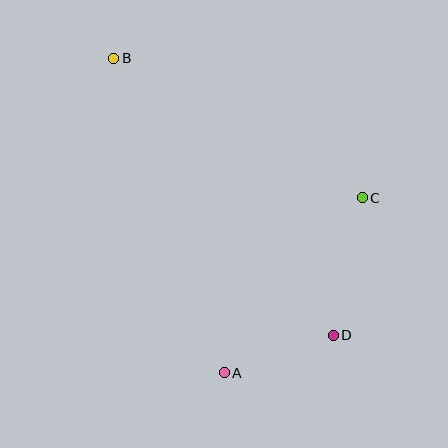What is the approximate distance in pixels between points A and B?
The distance between A and B is approximately 333 pixels.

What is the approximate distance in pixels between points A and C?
The distance between A and C is approximately 223 pixels.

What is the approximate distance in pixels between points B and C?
The distance between B and C is approximately 285 pixels.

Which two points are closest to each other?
Points A and D are closest to each other.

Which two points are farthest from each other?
Points B and D are farthest from each other.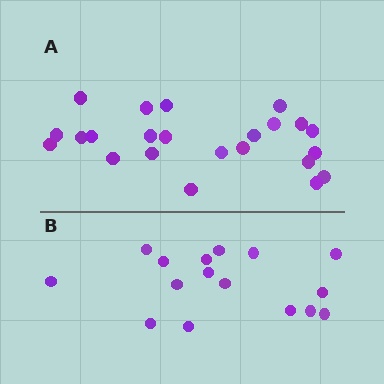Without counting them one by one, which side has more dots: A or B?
Region A (the top region) has more dots.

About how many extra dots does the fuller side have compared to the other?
Region A has roughly 8 or so more dots than region B.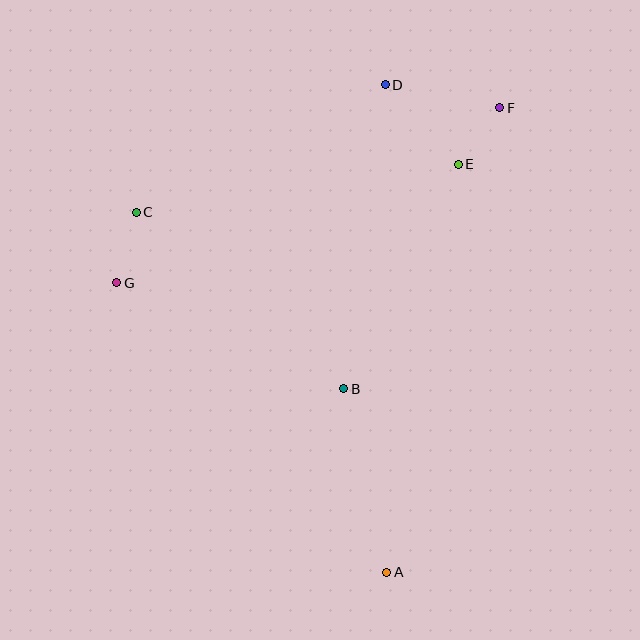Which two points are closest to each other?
Points E and F are closest to each other.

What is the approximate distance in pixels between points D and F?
The distance between D and F is approximately 117 pixels.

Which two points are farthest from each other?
Points A and D are farthest from each other.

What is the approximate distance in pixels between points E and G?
The distance between E and G is approximately 361 pixels.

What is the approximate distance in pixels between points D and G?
The distance between D and G is approximately 334 pixels.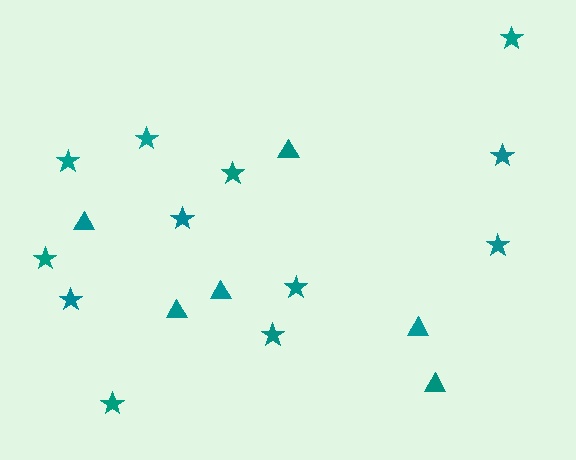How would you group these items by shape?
There are 2 groups: one group of stars (12) and one group of triangles (6).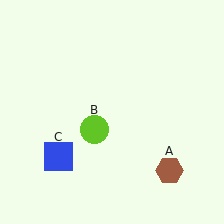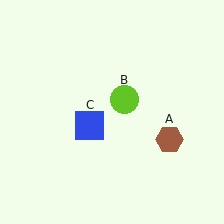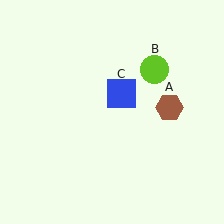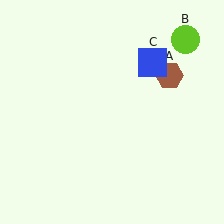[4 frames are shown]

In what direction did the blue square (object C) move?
The blue square (object C) moved up and to the right.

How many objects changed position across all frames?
3 objects changed position: brown hexagon (object A), lime circle (object B), blue square (object C).